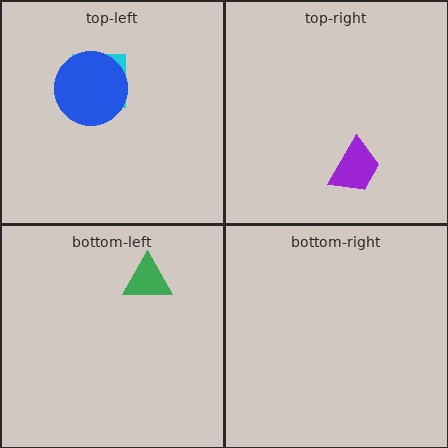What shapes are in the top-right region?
The purple trapezoid.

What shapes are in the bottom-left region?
The green triangle.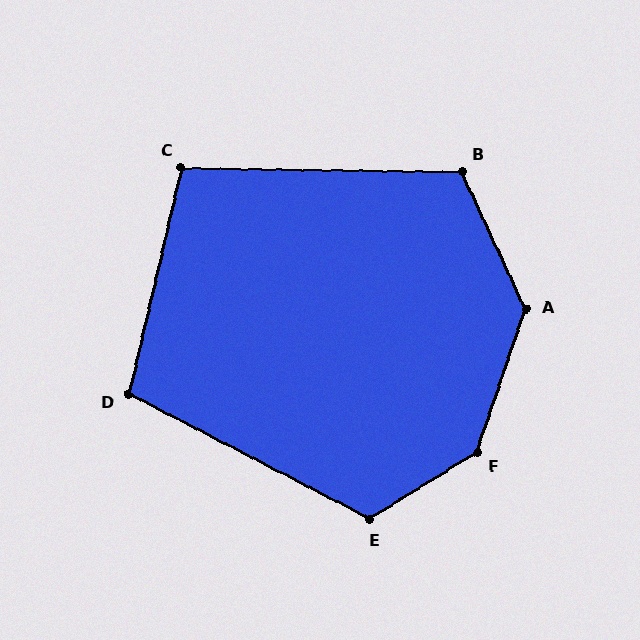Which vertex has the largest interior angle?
F, at approximately 140 degrees.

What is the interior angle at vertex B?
Approximately 115 degrees (obtuse).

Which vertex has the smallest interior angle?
C, at approximately 103 degrees.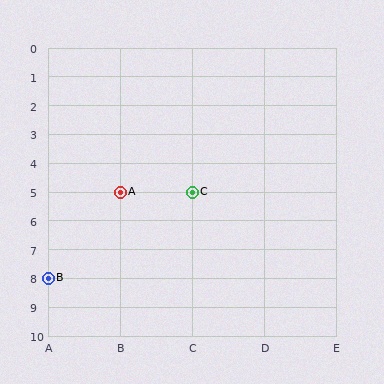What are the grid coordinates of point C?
Point C is at grid coordinates (C, 5).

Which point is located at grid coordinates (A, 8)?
Point B is at (A, 8).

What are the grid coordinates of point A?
Point A is at grid coordinates (B, 5).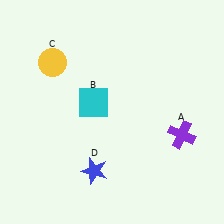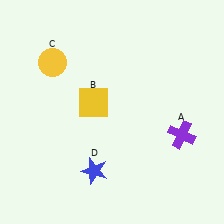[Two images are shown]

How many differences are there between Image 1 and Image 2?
There is 1 difference between the two images.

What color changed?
The square (B) changed from cyan in Image 1 to yellow in Image 2.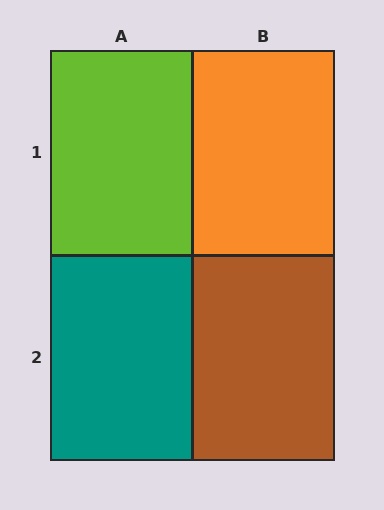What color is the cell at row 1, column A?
Lime.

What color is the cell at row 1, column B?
Orange.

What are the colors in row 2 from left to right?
Teal, brown.